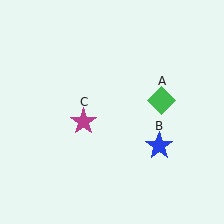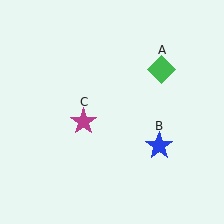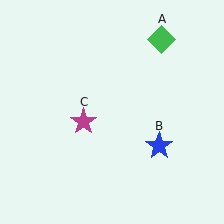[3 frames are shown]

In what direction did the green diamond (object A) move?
The green diamond (object A) moved up.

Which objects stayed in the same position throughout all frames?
Blue star (object B) and magenta star (object C) remained stationary.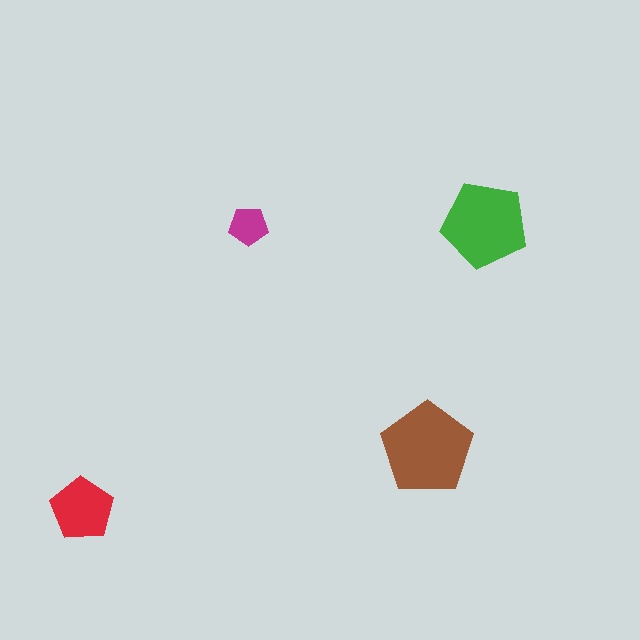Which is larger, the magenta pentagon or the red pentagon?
The red one.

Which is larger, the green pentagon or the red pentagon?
The green one.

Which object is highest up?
The green pentagon is topmost.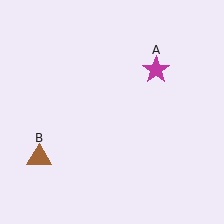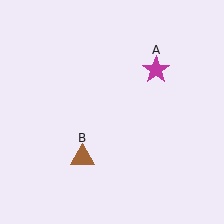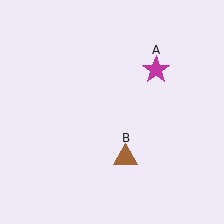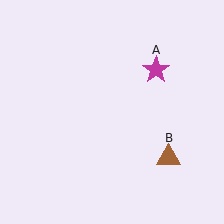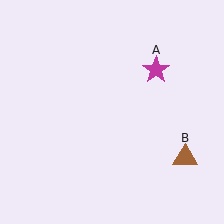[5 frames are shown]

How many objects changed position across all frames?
1 object changed position: brown triangle (object B).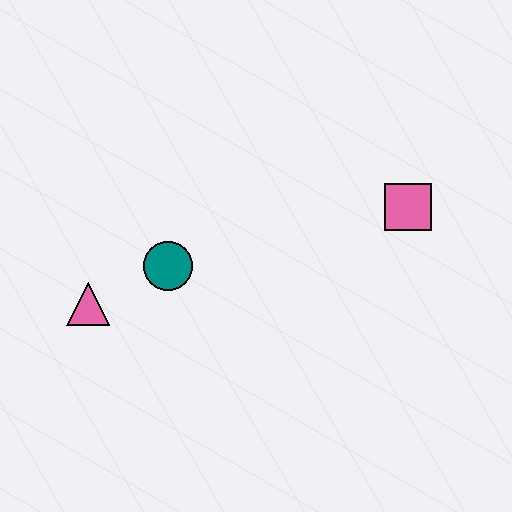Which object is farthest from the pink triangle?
The pink square is farthest from the pink triangle.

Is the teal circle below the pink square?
Yes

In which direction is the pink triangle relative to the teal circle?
The pink triangle is to the left of the teal circle.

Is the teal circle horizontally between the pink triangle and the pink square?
Yes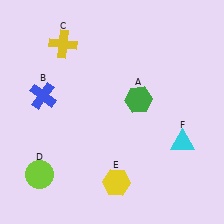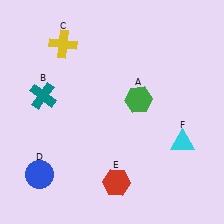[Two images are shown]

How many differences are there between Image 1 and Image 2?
There are 3 differences between the two images.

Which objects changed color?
B changed from blue to teal. D changed from lime to blue. E changed from yellow to red.